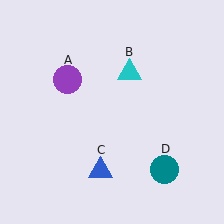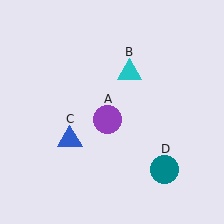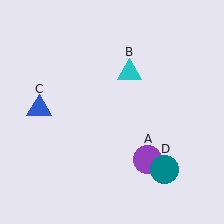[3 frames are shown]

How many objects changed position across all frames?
2 objects changed position: purple circle (object A), blue triangle (object C).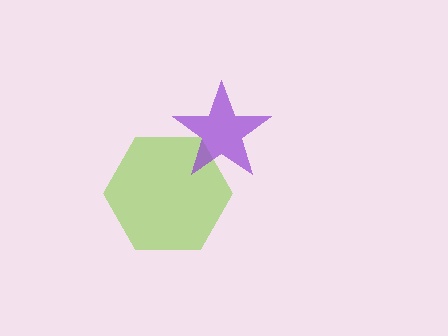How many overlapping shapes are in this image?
There are 2 overlapping shapes in the image.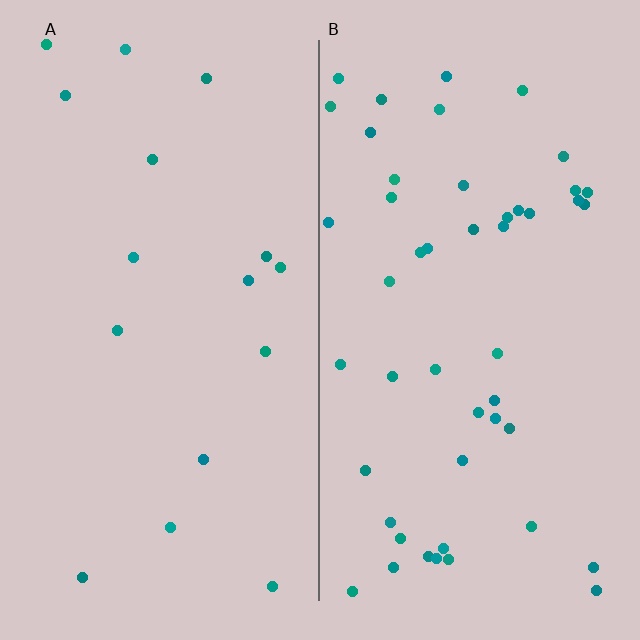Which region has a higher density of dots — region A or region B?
B (the right).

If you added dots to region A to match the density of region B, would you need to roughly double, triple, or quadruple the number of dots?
Approximately triple.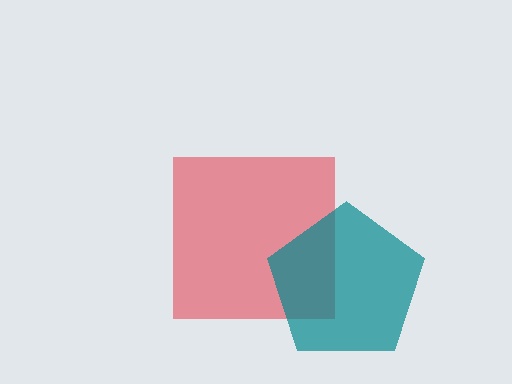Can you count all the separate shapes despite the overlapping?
Yes, there are 2 separate shapes.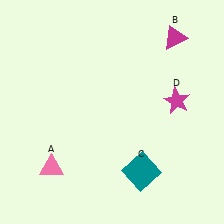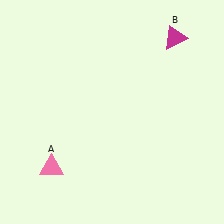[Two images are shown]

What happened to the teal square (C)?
The teal square (C) was removed in Image 2. It was in the bottom-right area of Image 1.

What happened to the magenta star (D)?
The magenta star (D) was removed in Image 2. It was in the top-right area of Image 1.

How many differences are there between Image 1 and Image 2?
There are 2 differences between the two images.